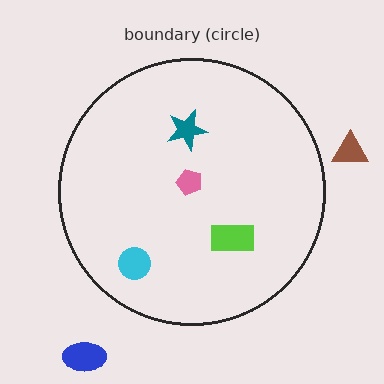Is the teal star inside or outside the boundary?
Inside.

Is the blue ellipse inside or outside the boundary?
Outside.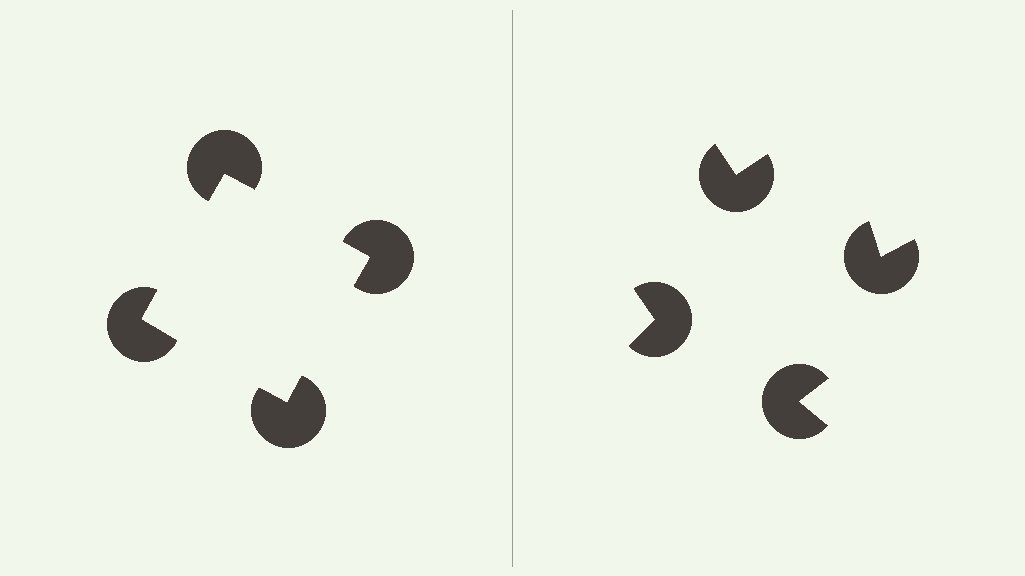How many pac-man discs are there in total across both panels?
8 — 4 on each side.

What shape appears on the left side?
An illusory square.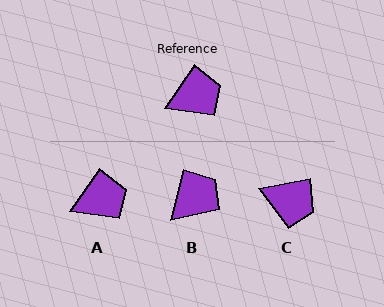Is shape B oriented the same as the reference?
No, it is off by about 20 degrees.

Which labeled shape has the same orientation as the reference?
A.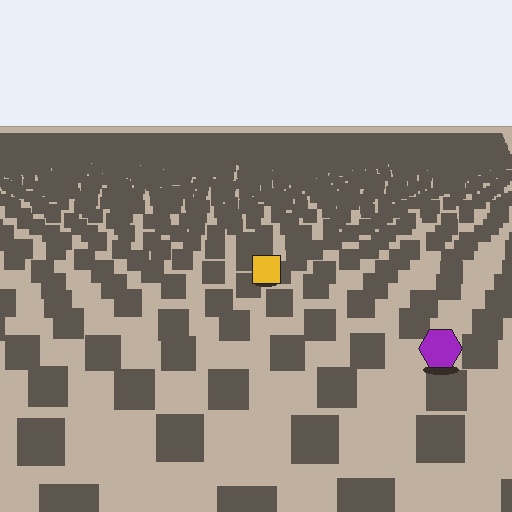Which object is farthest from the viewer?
The yellow square is farthest from the viewer. It appears smaller and the ground texture around it is denser.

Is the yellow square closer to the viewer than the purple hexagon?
No. The purple hexagon is closer — you can tell from the texture gradient: the ground texture is coarser near it.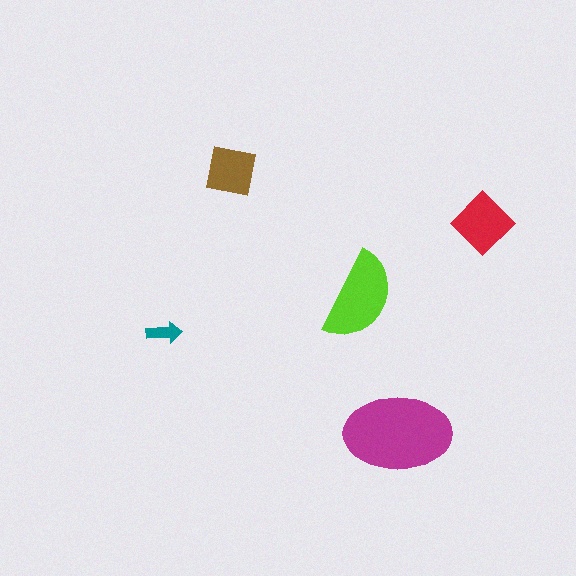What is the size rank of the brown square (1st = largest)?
4th.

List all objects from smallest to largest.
The teal arrow, the brown square, the red diamond, the lime semicircle, the magenta ellipse.